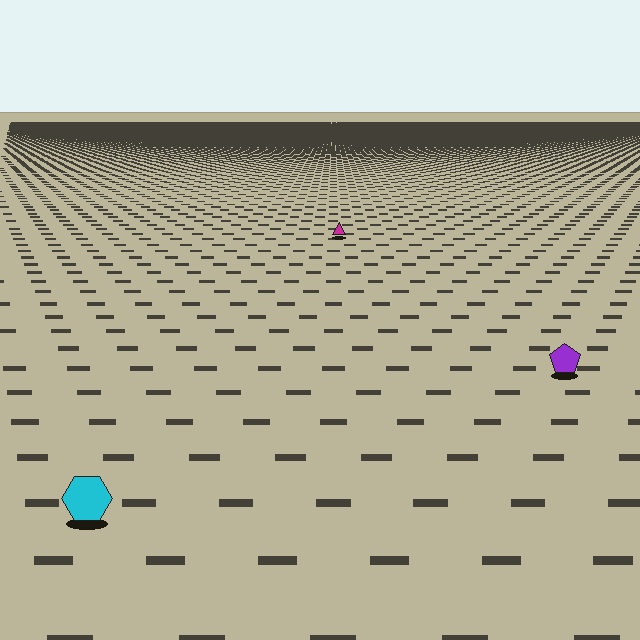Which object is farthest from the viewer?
The magenta triangle is farthest from the viewer. It appears smaller and the ground texture around it is denser.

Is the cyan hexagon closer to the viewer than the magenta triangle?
Yes. The cyan hexagon is closer — you can tell from the texture gradient: the ground texture is coarser near it.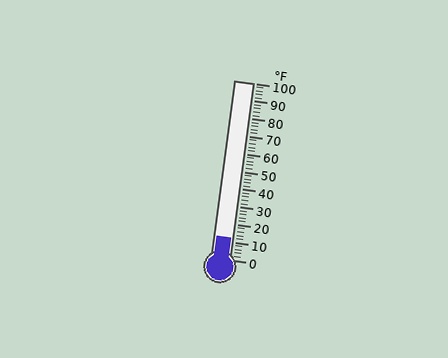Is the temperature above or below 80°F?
The temperature is below 80°F.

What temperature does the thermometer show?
The thermometer shows approximately 12°F.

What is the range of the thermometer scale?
The thermometer scale ranges from 0°F to 100°F.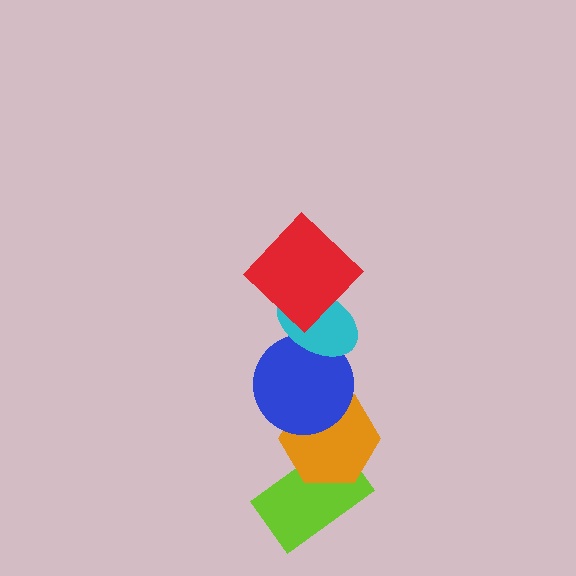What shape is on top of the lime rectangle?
The orange hexagon is on top of the lime rectangle.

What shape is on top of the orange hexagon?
The blue circle is on top of the orange hexagon.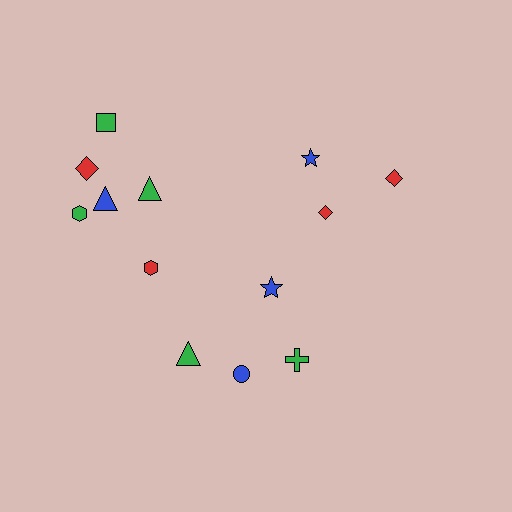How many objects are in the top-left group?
There are 6 objects.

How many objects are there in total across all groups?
There are 13 objects.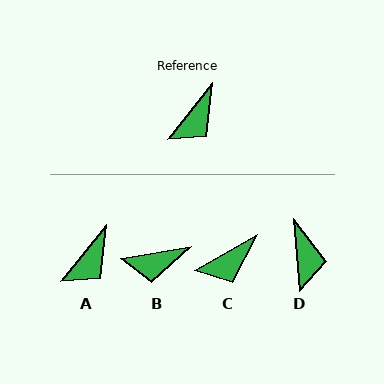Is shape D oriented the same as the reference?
No, it is off by about 44 degrees.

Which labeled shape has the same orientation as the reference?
A.